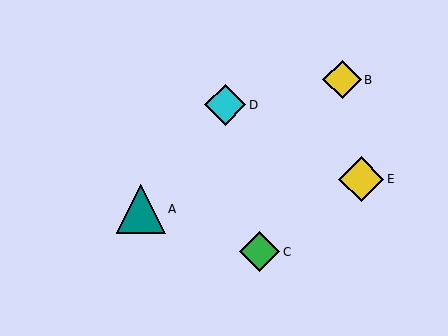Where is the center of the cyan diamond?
The center of the cyan diamond is at (225, 105).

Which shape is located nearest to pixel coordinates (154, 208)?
The teal triangle (labeled A) at (141, 209) is nearest to that location.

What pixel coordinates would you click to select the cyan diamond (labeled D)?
Click at (225, 105) to select the cyan diamond D.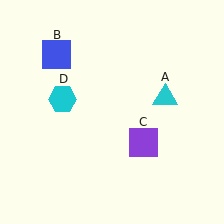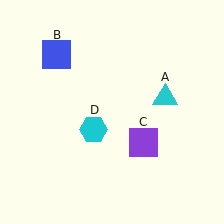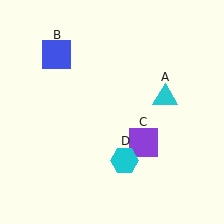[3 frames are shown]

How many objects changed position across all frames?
1 object changed position: cyan hexagon (object D).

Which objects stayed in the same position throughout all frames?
Cyan triangle (object A) and blue square (object B) and purple square (object C) remained stationary.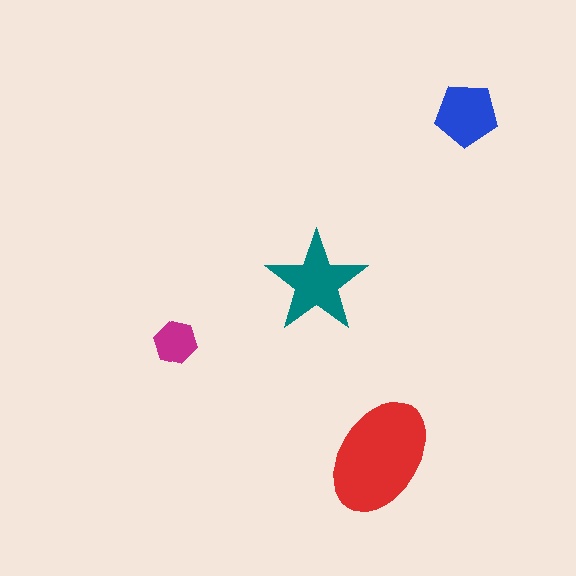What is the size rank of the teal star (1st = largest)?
2nd.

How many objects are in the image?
There are 4 objects in the image.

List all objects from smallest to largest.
The magenta hexagon, the blue pentagon, the teal star, the red ellipse.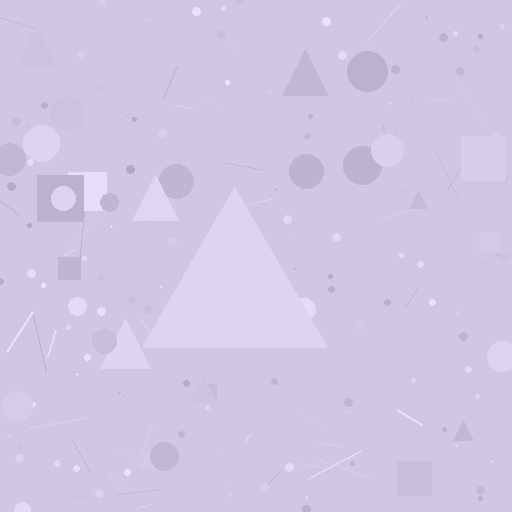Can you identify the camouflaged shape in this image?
The camouflaged shape is a triangle.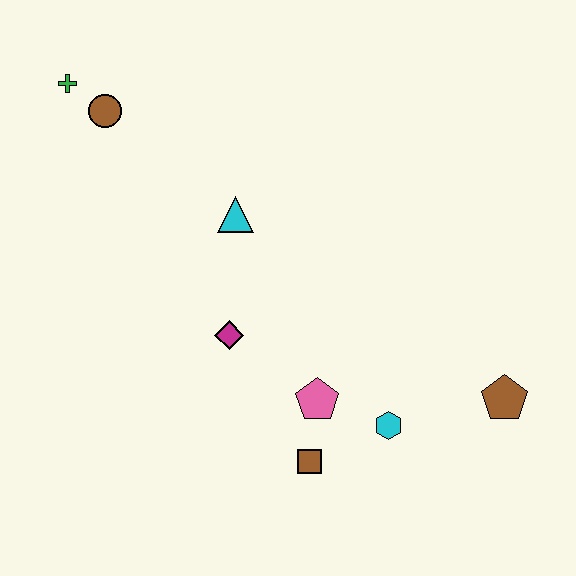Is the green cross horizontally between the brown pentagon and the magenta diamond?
No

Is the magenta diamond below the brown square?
No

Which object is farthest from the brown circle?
The brown pentagon is farthest from the brown circle.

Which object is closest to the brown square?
The pink pentagon is closest to the brown square.